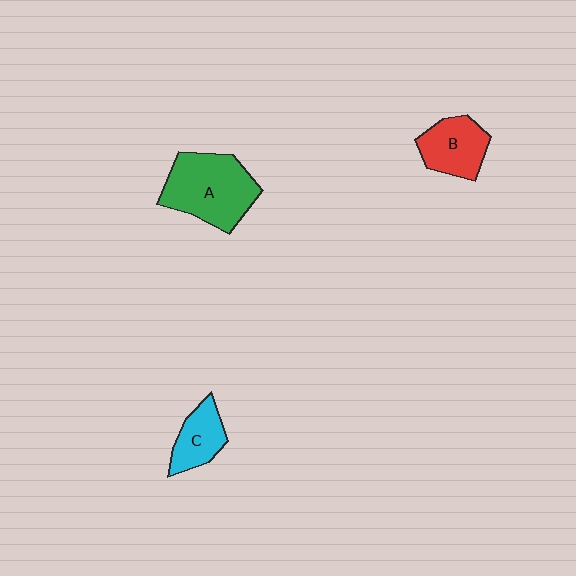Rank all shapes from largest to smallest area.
From largest to smallest: A (green), B (red), C (cyan).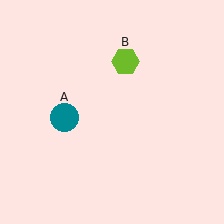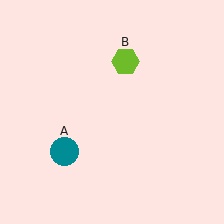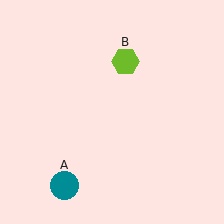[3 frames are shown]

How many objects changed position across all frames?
1 object changed position: teal circle (object A).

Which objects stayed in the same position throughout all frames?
Lime hexagon (object B) remained stationary.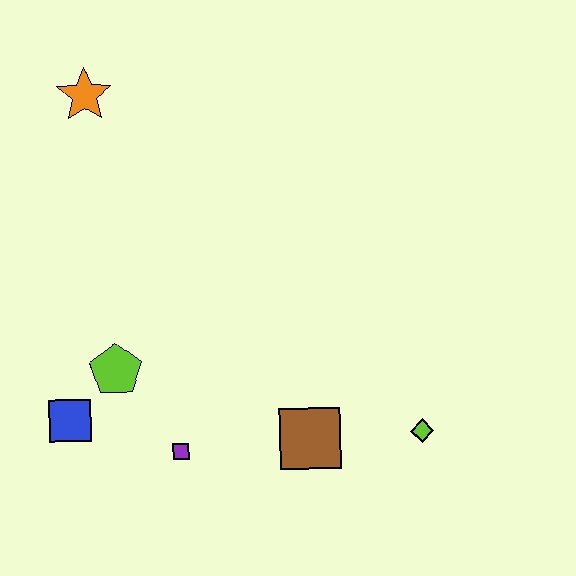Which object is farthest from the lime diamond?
The orange star is farthest from the lime diamond.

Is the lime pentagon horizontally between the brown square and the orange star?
Yes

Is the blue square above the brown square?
Yes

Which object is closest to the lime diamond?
The brown square is closest to the lime diamond.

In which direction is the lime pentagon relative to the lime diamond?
The lime pentagon is to the left of the lime diamond.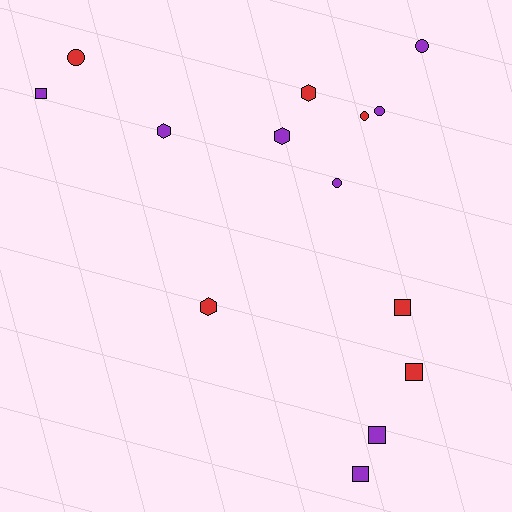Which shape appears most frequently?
Circle, with 5 objects.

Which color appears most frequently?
Purple, with 8 objects.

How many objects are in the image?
There are 14 objects.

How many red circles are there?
There are 2 red circles.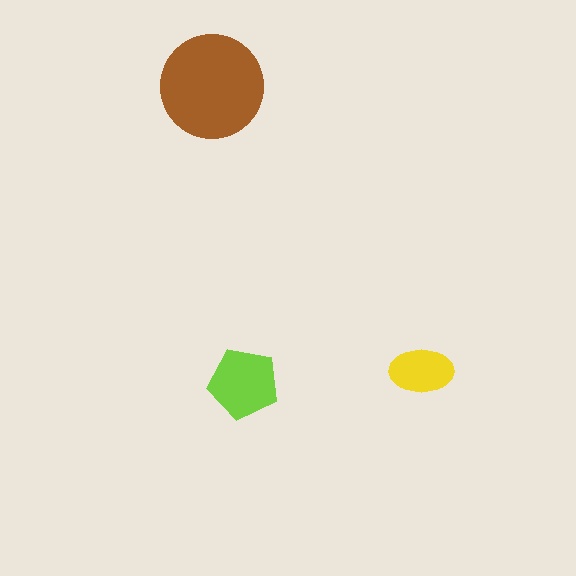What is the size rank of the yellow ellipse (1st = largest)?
3rd.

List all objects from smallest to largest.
The yellow ellipse, the lime pentagon, the brown circle.